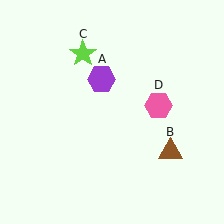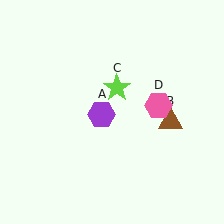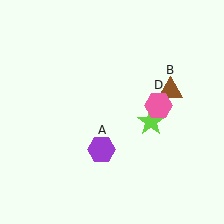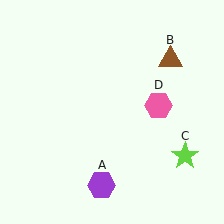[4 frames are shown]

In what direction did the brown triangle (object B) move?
The brown triangle (object B) moved up.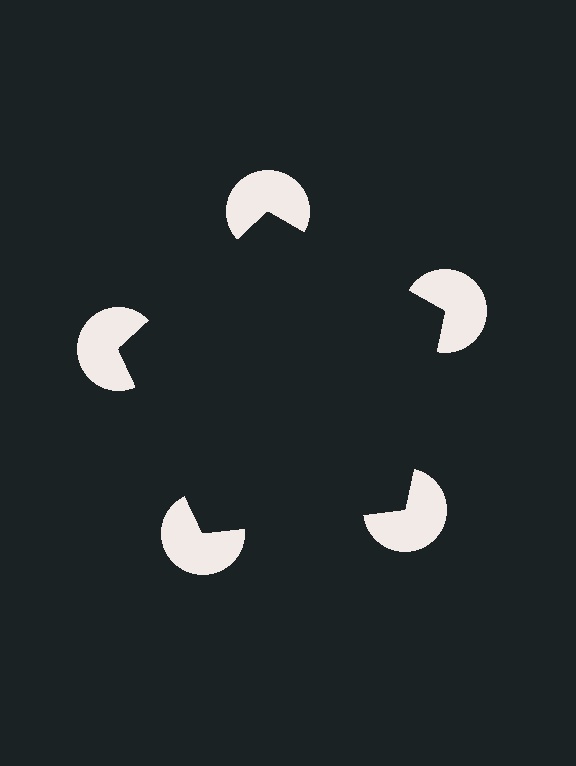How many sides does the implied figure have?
5 sides.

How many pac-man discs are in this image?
There are 5 — one at each vertex of the illusory pentagon.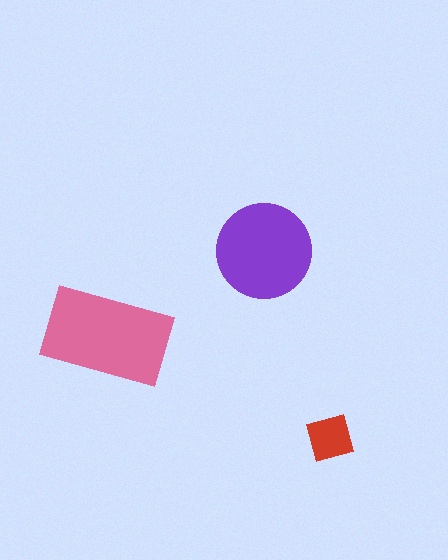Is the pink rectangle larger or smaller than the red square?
Larger.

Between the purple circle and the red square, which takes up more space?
The purple circle.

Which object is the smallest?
The red square.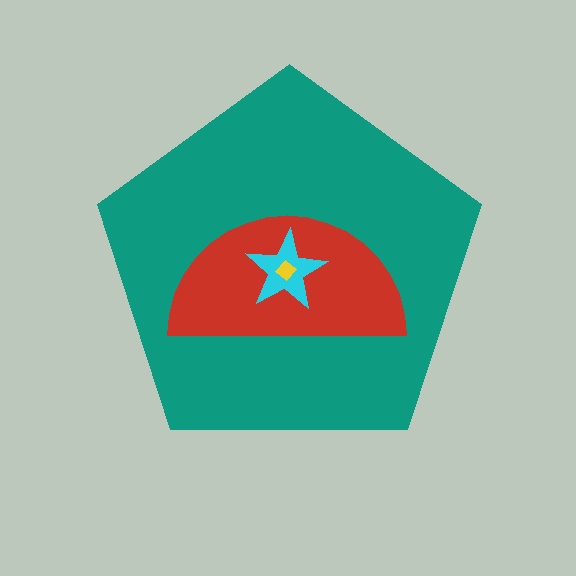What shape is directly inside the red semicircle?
The cyan star.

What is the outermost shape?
The teal pentagon.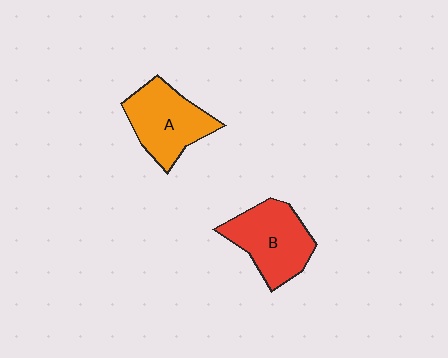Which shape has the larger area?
Shape B (red).